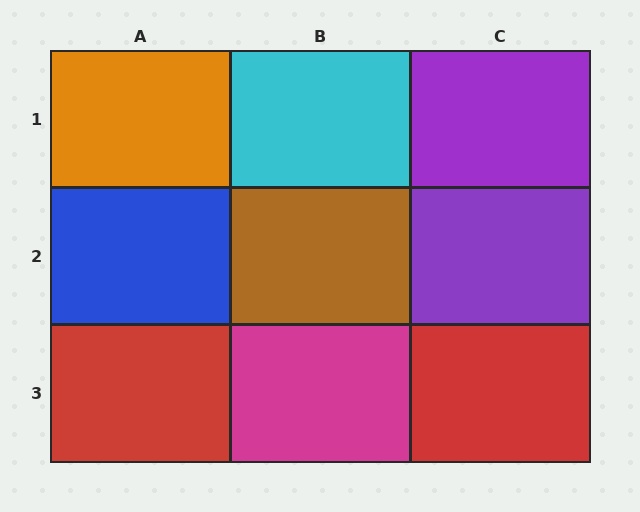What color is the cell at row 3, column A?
Red.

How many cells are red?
2 cells are red.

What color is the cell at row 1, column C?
Purple.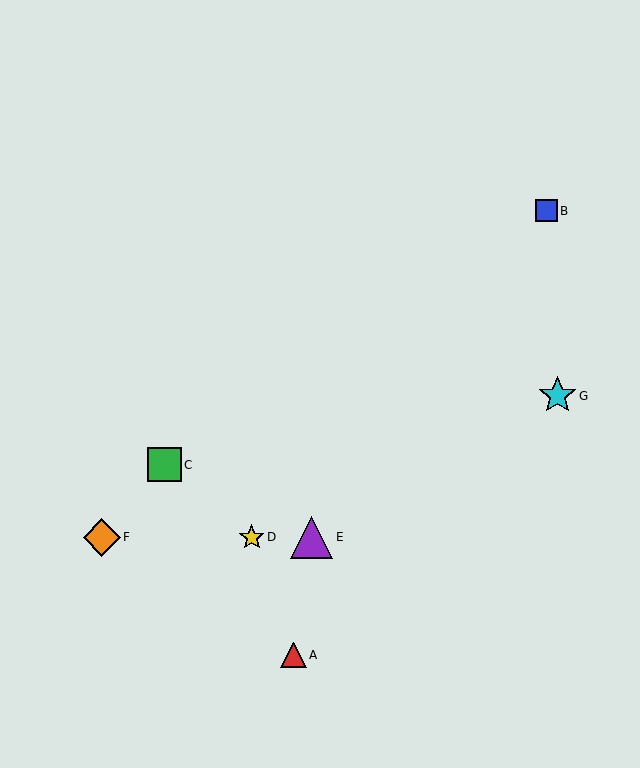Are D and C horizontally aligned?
No, D is at y≈537 and C is at y≈465.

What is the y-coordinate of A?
Object A is at y≈655.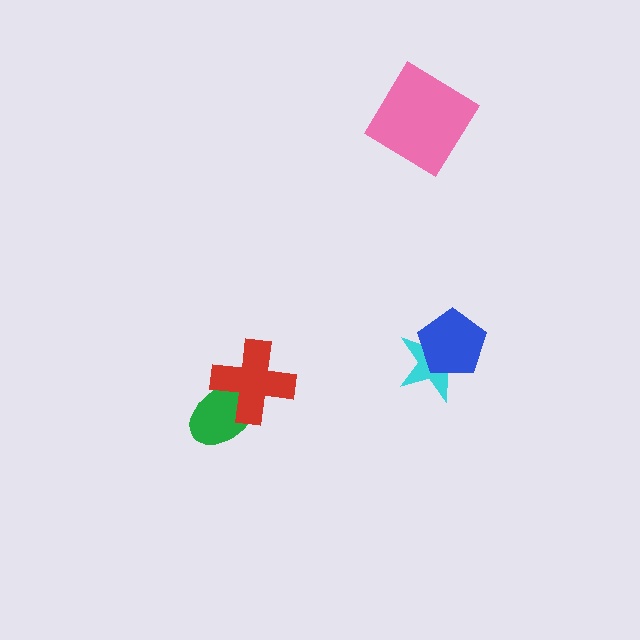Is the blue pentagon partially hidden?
No, no other shape covers it.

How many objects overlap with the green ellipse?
1 object overlaps with the green ellipse.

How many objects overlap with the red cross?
1 object overlaps with the red cross.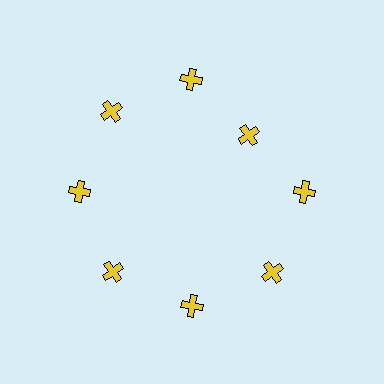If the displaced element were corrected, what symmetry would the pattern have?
It would have 8-fold rotational symmetry — the pattern would map onto itself every 45 degrees.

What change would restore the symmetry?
The symmetry would be restored by moving it outward, back onto the ring so that all 8 crosses sit at equal angles and equal distance from the center.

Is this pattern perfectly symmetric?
No. The 8 yellow crosses are arranged in a ring, but one element near the 2 o'clock position is pulled inward toward the center, breaking the 8-fold rotational symmetry.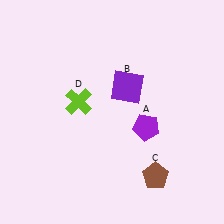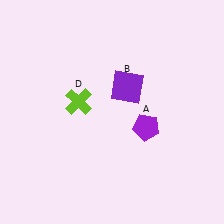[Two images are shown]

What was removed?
The brown pentagon (C) was removed in Image 2.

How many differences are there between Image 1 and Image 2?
There is 1 difference between the two images.